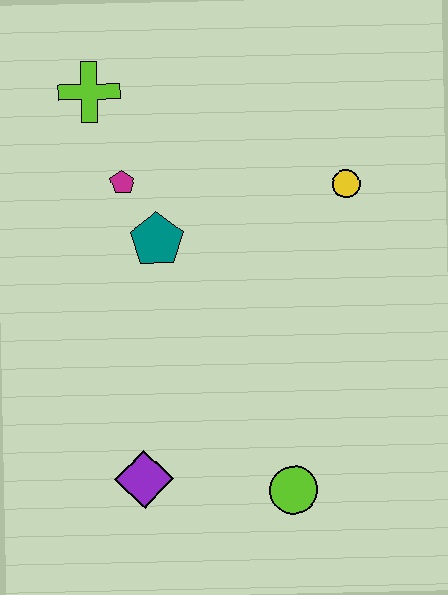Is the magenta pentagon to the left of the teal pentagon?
Yes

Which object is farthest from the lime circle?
The lime cross is farthest from the lime circle.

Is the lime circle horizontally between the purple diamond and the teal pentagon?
No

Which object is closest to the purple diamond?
The lime circle is closest to the purple diamond.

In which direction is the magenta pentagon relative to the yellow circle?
The magenta pentagon is to the left of the yellow circle.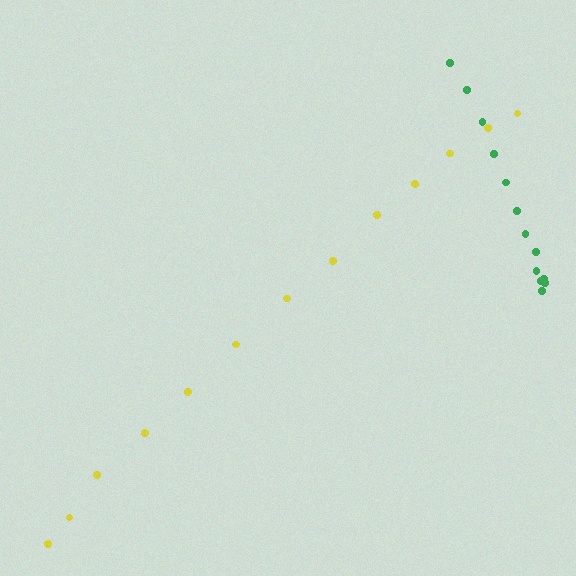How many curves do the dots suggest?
There are 2 distinct paths.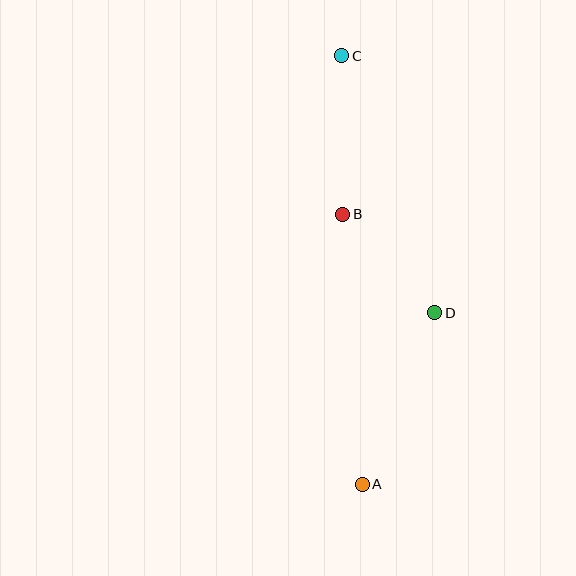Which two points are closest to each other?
Points B and D are closest to each other.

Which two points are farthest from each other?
Points A and C are farthest from each other.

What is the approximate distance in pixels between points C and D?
The distance between C and D is approximately 273 pixels.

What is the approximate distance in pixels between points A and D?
The distance between A and D is approximately 186 pixels.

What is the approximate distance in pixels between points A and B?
The distance between A and B is approximately 271 pixels.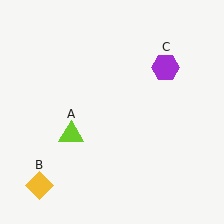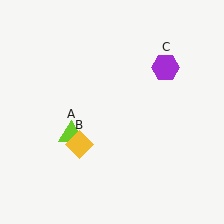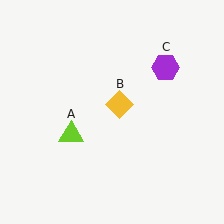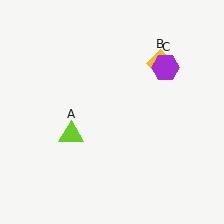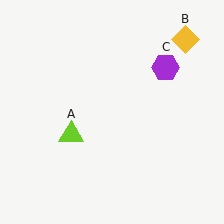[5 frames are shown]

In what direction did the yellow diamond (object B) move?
The yellow diamond (object B) moved up and to the right.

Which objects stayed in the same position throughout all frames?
Lime triangle (object A) and purple hexagon (object C) remained stationary.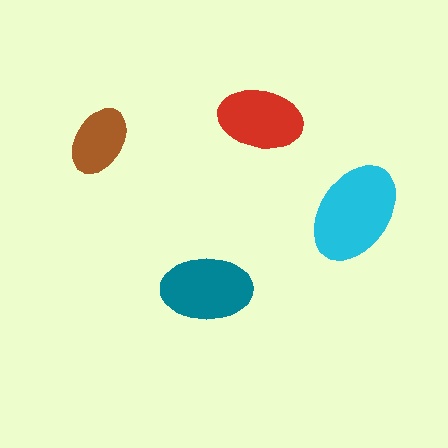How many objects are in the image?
There are 4 objects in the image.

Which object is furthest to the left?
The brown ellipse is leftmost.